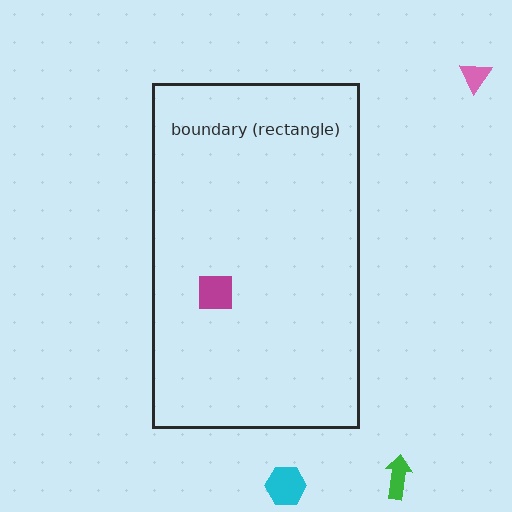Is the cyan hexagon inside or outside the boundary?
Outside.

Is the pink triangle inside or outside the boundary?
Outside.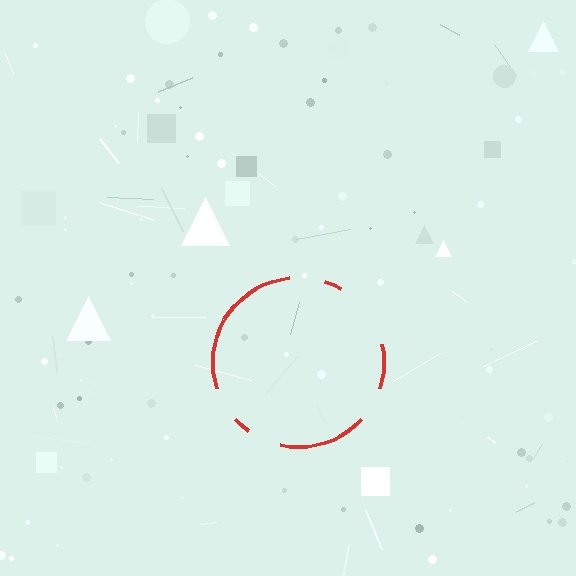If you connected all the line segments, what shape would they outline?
They would outline a circle.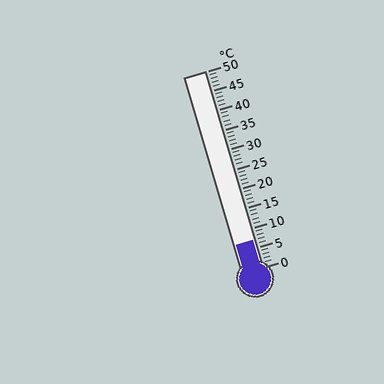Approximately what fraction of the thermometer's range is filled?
The thermometer is filled to approximately 15% of its range.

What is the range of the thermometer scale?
The thermometer scale ranges from 0°C to 50°C.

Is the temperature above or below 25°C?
The temperature is below 25°C.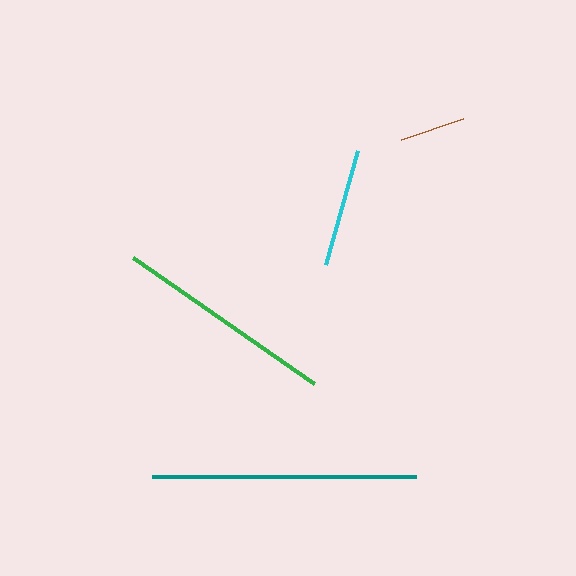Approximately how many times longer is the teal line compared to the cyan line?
The teal line is approximately 2.2 times the length of the cyan line.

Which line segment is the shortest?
The brown line is the shortest at approximately 65 pixels.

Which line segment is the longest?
The teal line is the longest at approximately 265 pixels.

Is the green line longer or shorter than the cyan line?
The green line is longer than the cyan line.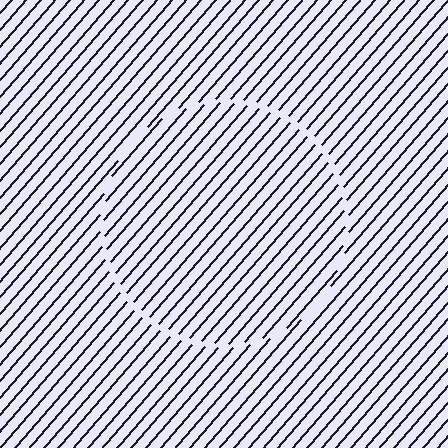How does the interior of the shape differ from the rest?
The interior of the shape contains the same grating, shifted by half a period — the contour is defined by the phase discontinuity where line-ends from the inner and outer gratings abut.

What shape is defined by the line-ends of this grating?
An illusory circle. The interior of the shape contains the same grating, shifted by half a period — the contour is defined by the phase discontinuity where line-ends from the inner and outer gratings abut.